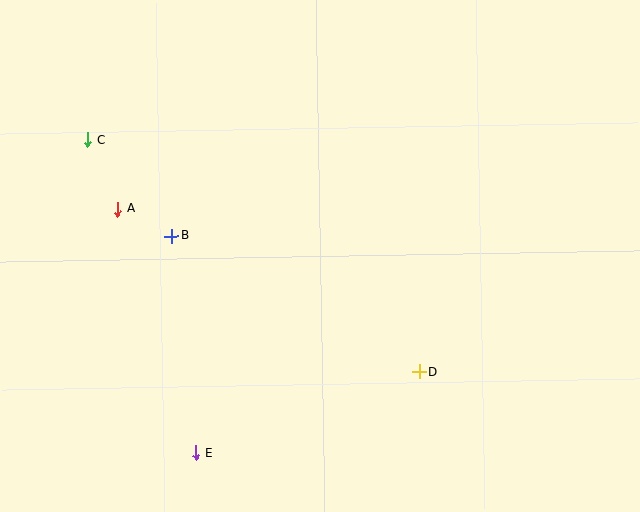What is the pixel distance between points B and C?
The distance between B and C is 128 pixels.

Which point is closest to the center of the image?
Point B at (172, 236) is closest to the center.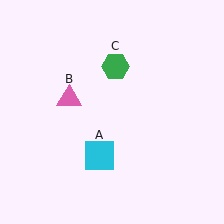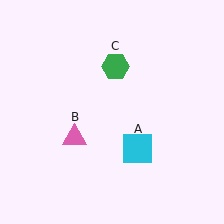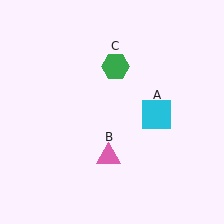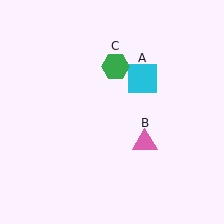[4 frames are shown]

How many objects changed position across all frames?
2 objects changed position: cyan square (object A), pink triangle (object B).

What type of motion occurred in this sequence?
The cyan square (object A), pink triangle (object B) rotated counterclockwise around the center of the scene.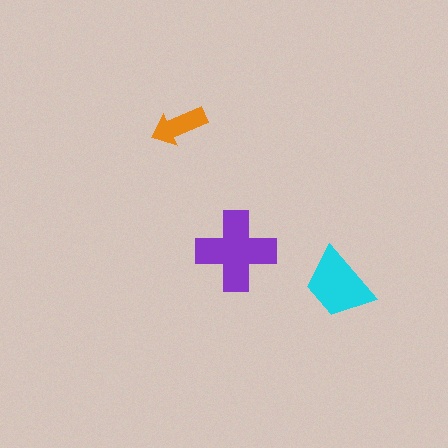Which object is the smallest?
The orange arrow.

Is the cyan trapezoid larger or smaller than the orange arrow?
Larger.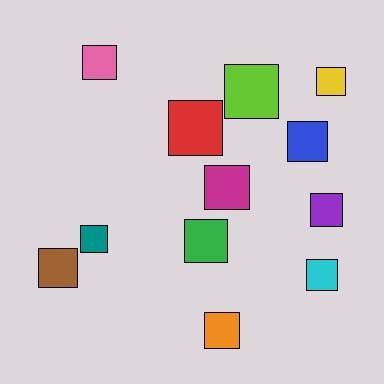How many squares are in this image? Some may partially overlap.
There are 12 squares.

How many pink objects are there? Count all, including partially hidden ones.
There is 1 pink object.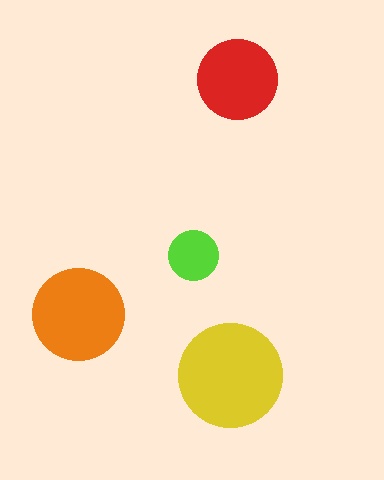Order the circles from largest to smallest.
the yellow one, the orange one, the red one, the lime one.